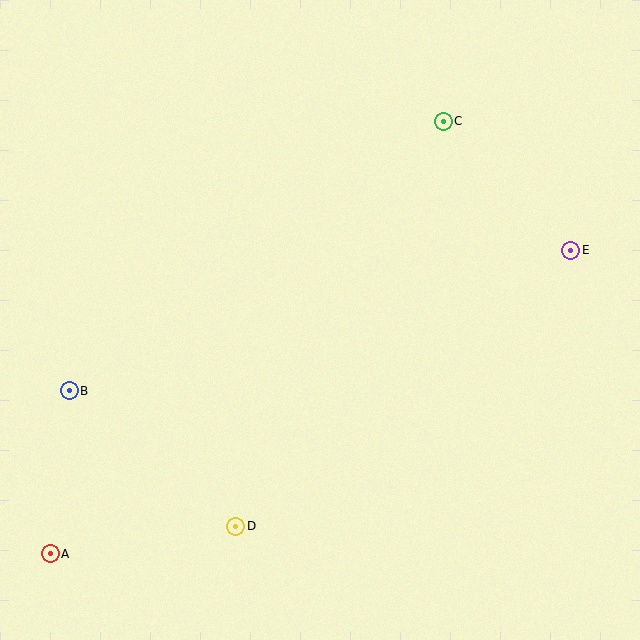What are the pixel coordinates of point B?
Point B is at (69, 391).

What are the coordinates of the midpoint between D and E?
The midpoint between D and E is at (403, 388).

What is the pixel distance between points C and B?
The distance between C and B is 461 pixels.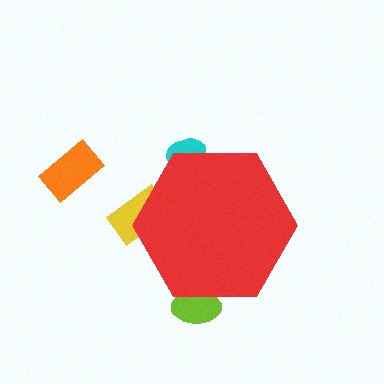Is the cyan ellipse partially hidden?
Yes, the cyan ellipse is partially hidden behind the red hexagon.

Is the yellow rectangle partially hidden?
Yes, the yellow rectangle is partially hidden behind the red hexagon.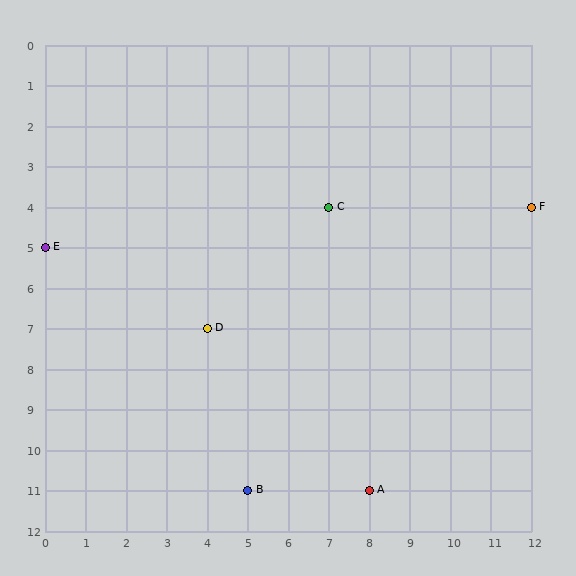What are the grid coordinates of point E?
Point E is at grid coordinates (0, 5).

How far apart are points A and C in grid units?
Points A and C are 1 column and 7 rows apart (about 7.1 grid units diagonally).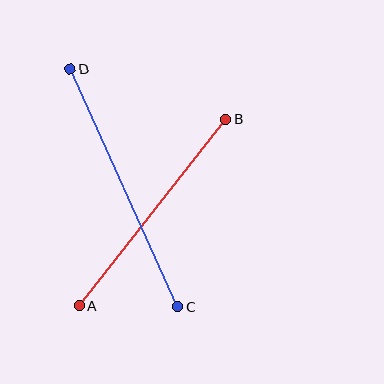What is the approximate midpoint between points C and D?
The midpoint is at approximately (124, 188) pixels.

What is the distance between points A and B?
The distance is approximately 237 pixels.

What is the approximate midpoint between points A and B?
The midpoint is at approximately (153, 213) pixels.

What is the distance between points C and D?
The distance is approximately 261 pixels.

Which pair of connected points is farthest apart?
Points C and D are farthest apart.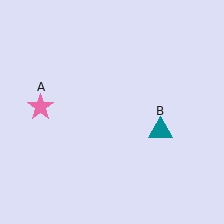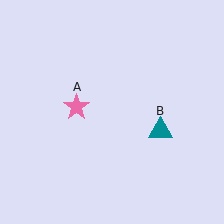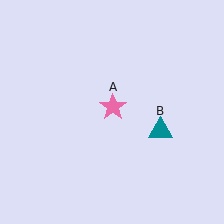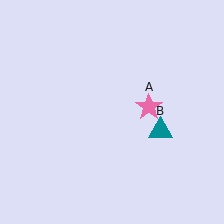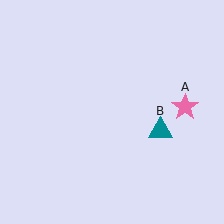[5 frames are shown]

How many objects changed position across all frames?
1 object changed position: pink star (object A).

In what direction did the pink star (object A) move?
The pink star (object A) moved right.